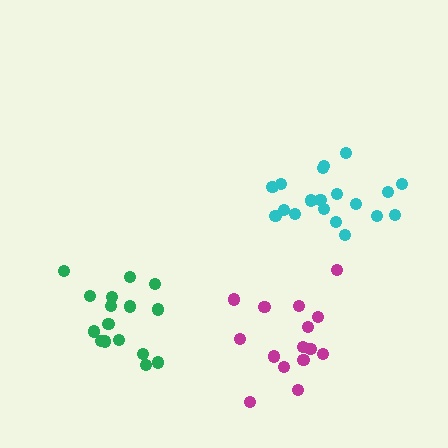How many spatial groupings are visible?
There are 3 spatial groupings.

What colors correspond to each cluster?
The clusters are colored: cyan, magenta, green.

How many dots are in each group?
Group 1: 20 dots, Group 2: 15 dots, Group 3: 16 dots (51 total).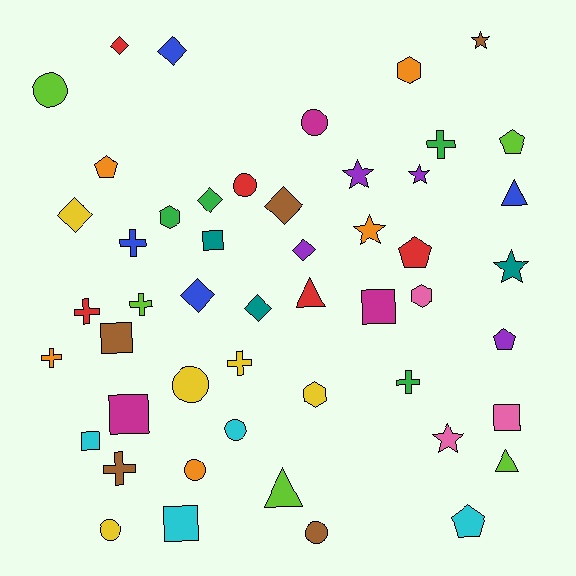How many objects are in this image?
There are 50 objects.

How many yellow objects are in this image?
There are 5 yellow objects.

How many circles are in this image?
There are 8 circles.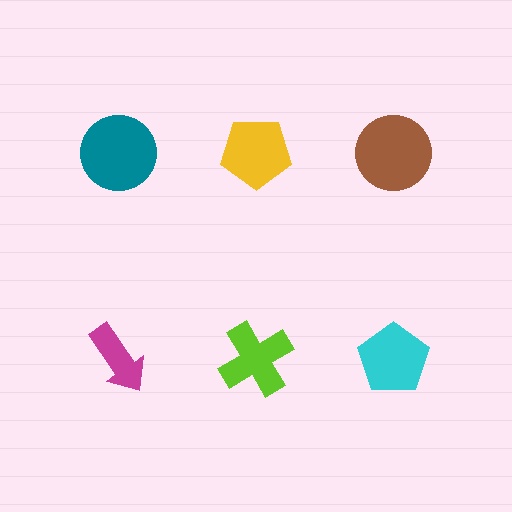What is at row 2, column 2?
A lime cross.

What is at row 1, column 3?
A brown circle.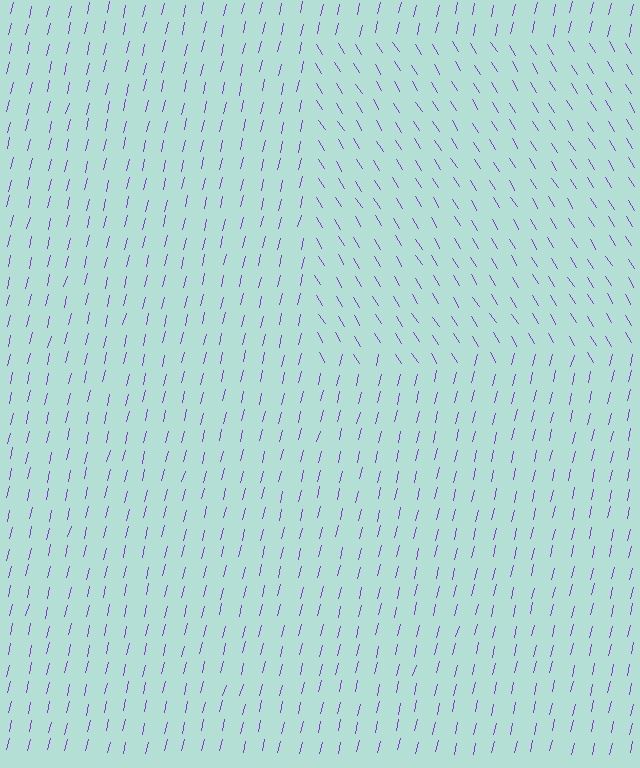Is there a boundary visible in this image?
Yes, there is a texture boundary formed by a change in line orientation.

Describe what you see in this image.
The image is filled with small purple line segments. A rectangle region in the image has lines oriented differently from the surrounding lines, creating a visible texture boundary.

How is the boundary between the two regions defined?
The boundary is defined purely by a change in line orientation (approximately 45 degrees difference). All lines are the same color and thickness.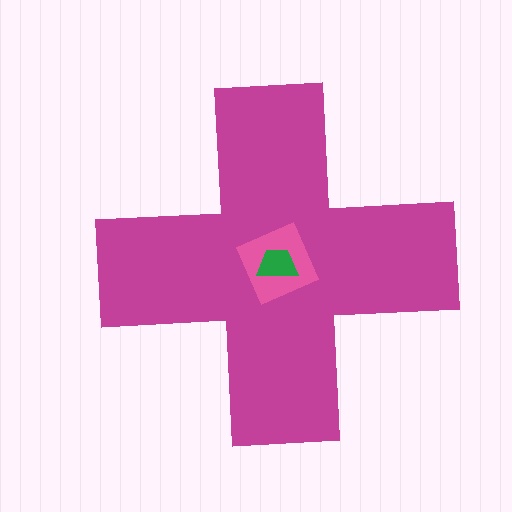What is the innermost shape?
The green trapezoid.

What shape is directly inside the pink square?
The green trapezoid.